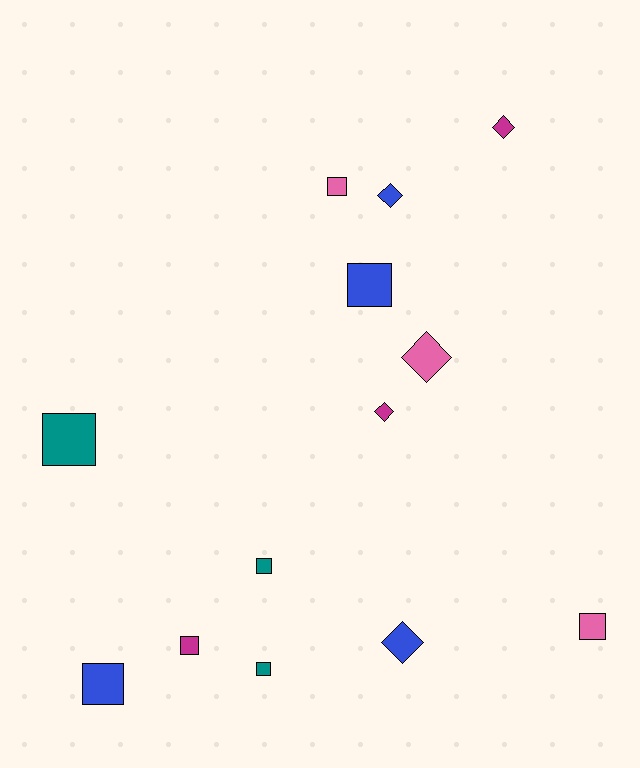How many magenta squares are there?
There is 1 magenta square.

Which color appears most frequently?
Blue, with 4 objects.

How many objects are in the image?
There are 13 objects.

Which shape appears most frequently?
Square, with 8 objects.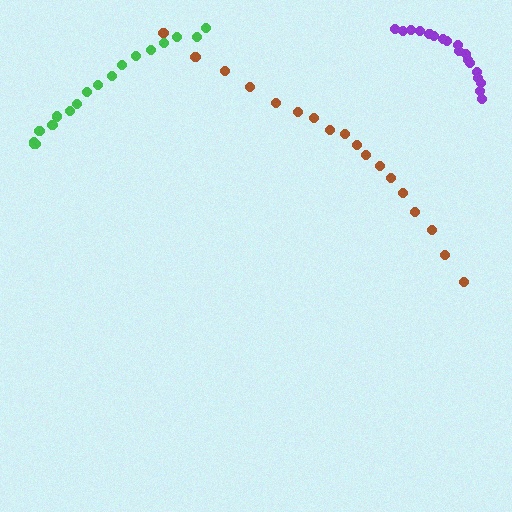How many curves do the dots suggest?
There are 3 distinct paths.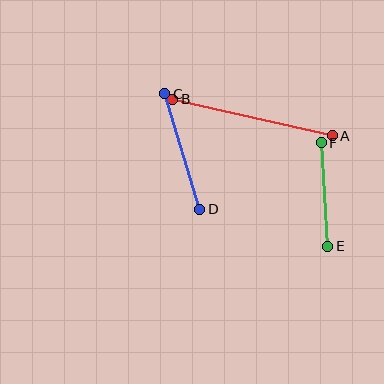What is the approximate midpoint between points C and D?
The midpoint is at approximately (182, 152) pixels.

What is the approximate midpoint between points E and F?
The midpoint is at approximately (324, 194) pixels.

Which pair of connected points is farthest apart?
Points A and B are farthest apart.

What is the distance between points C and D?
The distance is approximately 120 pixels.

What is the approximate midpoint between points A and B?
The midpoint is at approximately (253, 118) pixels.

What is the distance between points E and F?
The distance is approximately 104 pixels.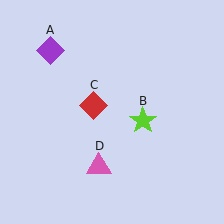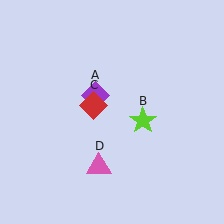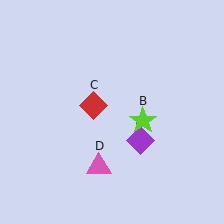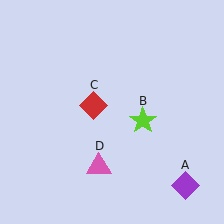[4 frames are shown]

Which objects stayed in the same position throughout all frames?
Lime star (object B) and red diamond (object C) and pink triangle (object D) remained stationary.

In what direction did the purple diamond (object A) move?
The purple diamond (object A) moved down and to the right.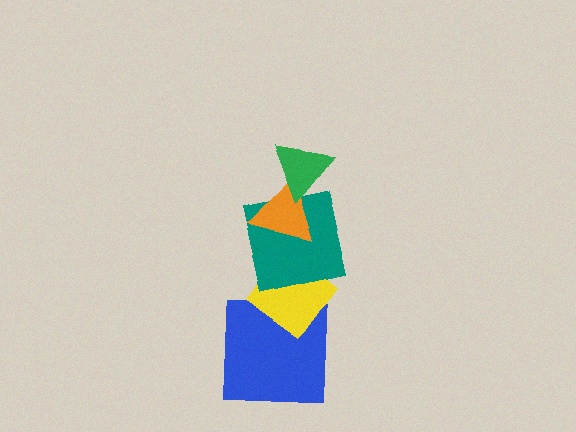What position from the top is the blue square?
The blue square is 5th from the top.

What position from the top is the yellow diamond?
The yellow diamond is 4th from the top.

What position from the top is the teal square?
The teal square is 3rd from the top.